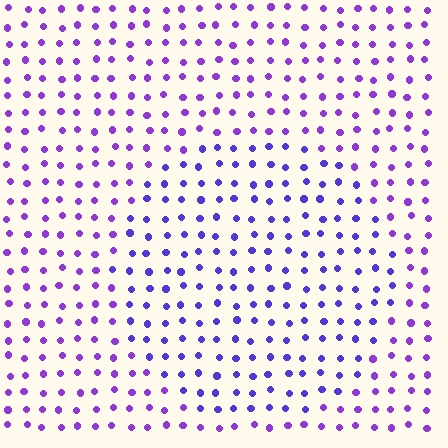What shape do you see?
I see a circle.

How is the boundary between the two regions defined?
The boundary is defined purely by a slight shift in hue (about 25 degrees). Spacing, size, and orientation are identical on both sides.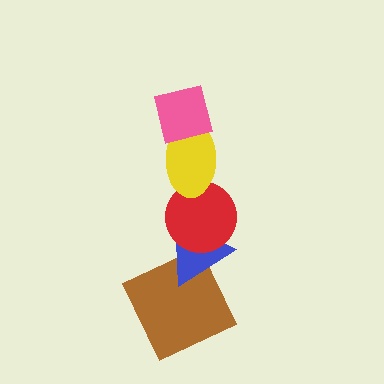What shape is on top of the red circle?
The yellow ellipse is on top of the red circle.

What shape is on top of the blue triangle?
The red circle is on top of the blue triangle.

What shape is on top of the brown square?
The blue triangle is on top of the brown square.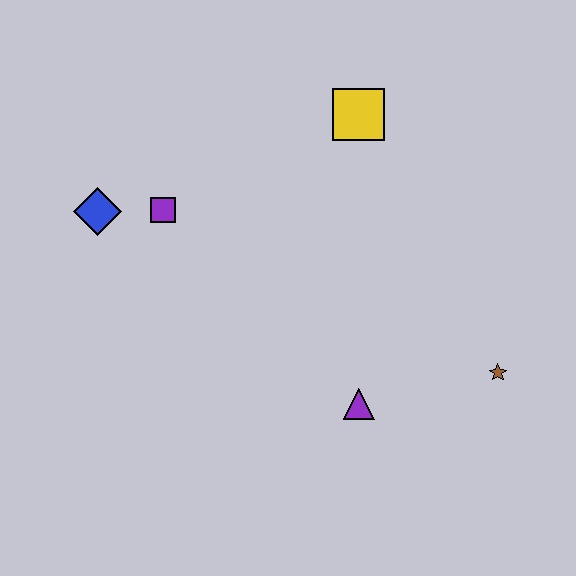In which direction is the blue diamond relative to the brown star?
The blue diamond is to the left of the brown star.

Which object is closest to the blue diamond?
The purple square is closest to the blue diamond.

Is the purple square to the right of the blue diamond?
Yes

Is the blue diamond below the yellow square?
Yes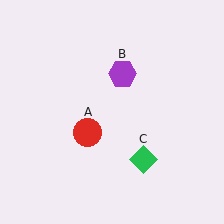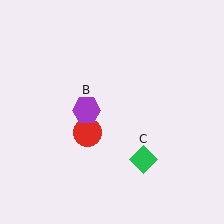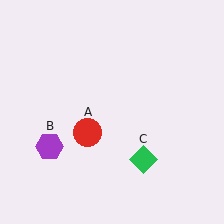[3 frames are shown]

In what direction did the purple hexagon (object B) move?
The purple hexagon (object B) moved down and to the left.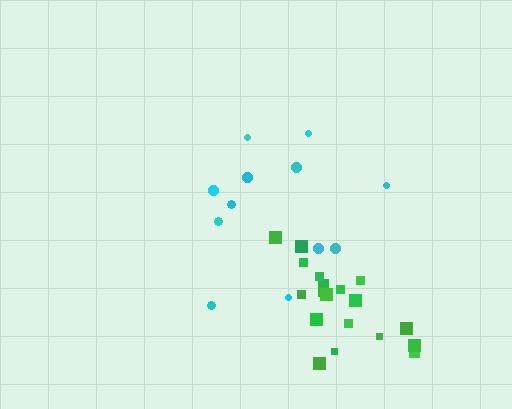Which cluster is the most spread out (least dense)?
Cyan.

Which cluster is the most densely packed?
Green.